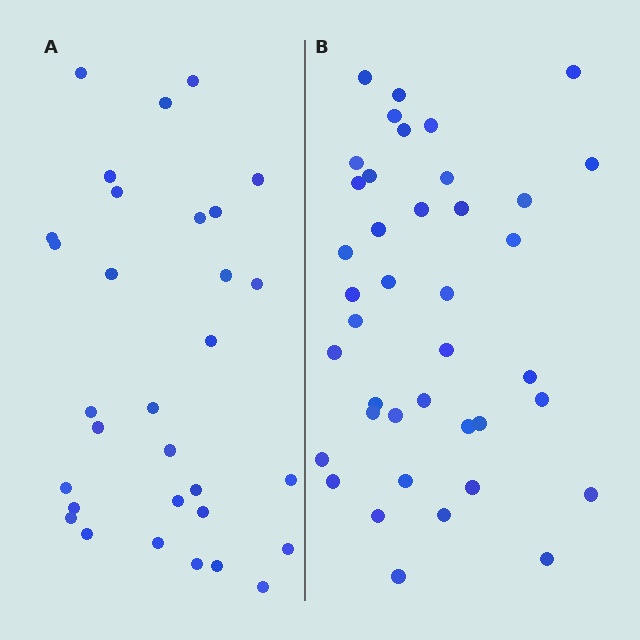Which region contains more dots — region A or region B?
Region B (the right region) has more dots.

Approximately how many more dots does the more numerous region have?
Region B has roughly 8 or so more dots than region A.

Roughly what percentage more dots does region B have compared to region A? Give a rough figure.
About 30% more.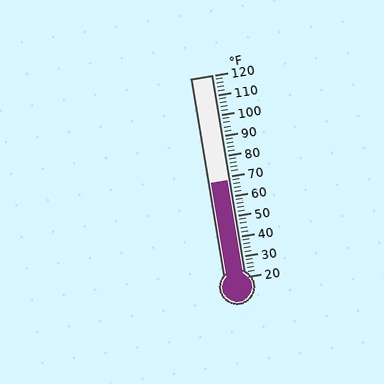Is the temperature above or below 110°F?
The temperature is below 110°F.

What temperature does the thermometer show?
The thermometer shows approximately 68°F.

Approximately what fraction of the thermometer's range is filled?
The thermometer is filled to approximately 50% of its range.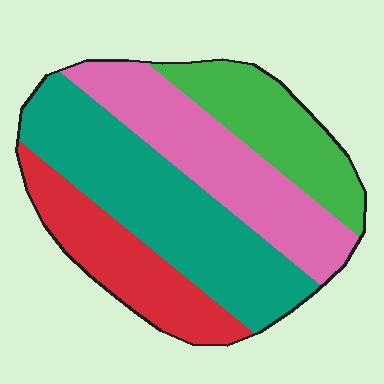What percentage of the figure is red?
Red takes up less than a quarter of the figure.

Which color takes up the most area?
Teal, at roughly 35%.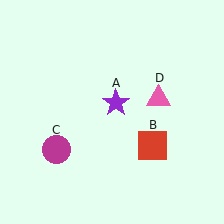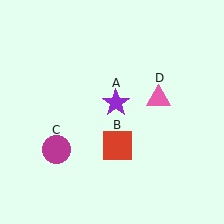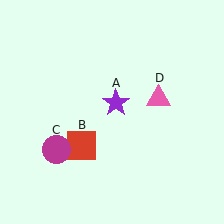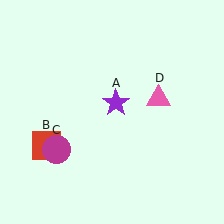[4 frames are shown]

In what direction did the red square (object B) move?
The red square (object B) moved left.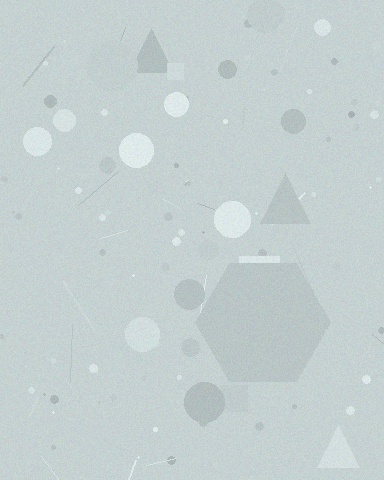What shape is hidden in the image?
A hexagon is hidden in the image.